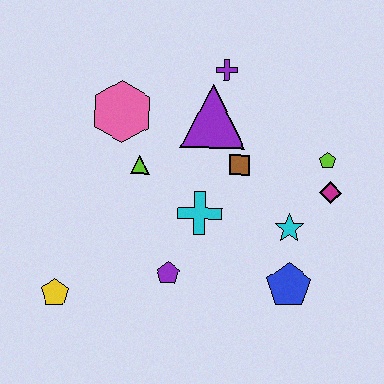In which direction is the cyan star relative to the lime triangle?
The cyan star is to the right of the lime triangle.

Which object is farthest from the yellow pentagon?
The lime pentagon is farthest from the yellow pentagon.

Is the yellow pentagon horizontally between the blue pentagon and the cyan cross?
No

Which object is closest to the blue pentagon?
The cyan star is closest to the blue pentagon.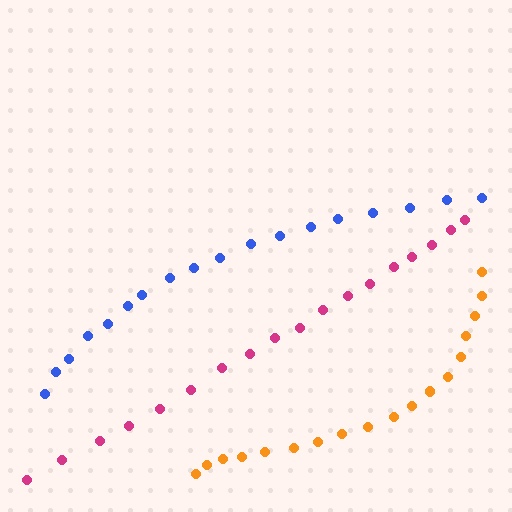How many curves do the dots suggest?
There are 3 distinct paths.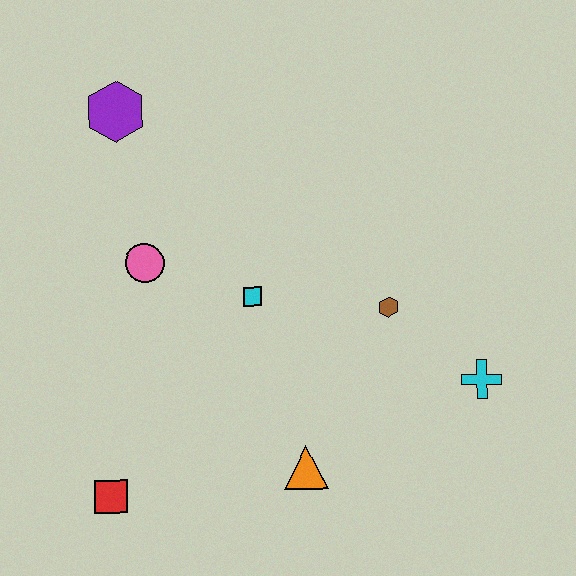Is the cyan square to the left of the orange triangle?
Yes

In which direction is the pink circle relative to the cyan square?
The pink circle is to the left of the cyan square.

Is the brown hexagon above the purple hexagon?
No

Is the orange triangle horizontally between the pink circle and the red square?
No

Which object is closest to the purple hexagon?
The pink circle is closest to the purple hexagon.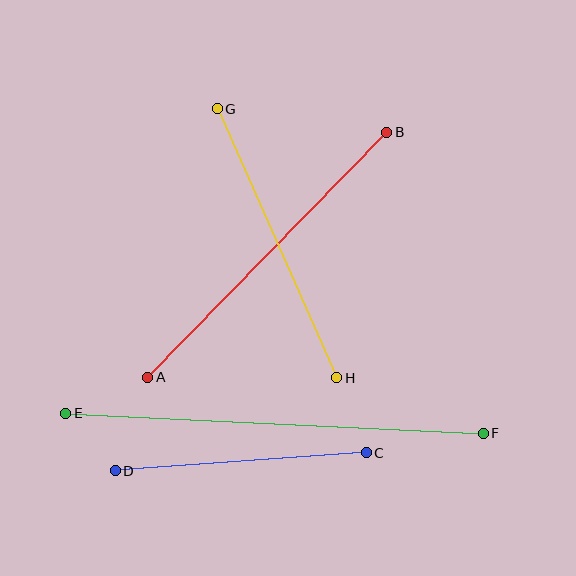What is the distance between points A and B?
The distance is approximately 342 pixels.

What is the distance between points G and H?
The distance is approximately 295 pixels.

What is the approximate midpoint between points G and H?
The midpoint is at approximately (277, 243) pixels.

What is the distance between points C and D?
The distance is approximately 251 pixels.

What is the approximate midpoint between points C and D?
The midpoint is at approximately (241, 462) pixels.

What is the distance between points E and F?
The distance is approximately 418 pixels.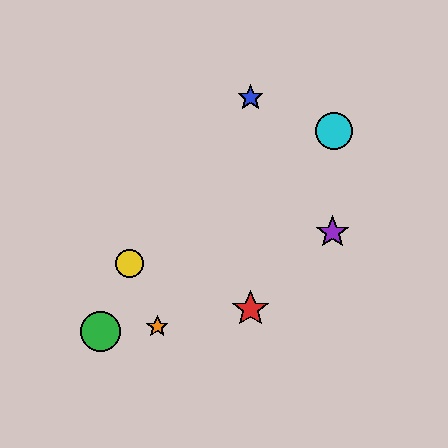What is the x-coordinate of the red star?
The red star is at x≈251.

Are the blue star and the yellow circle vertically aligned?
No, the blue star is at x≈251 and the yellow circle is at x≈129.